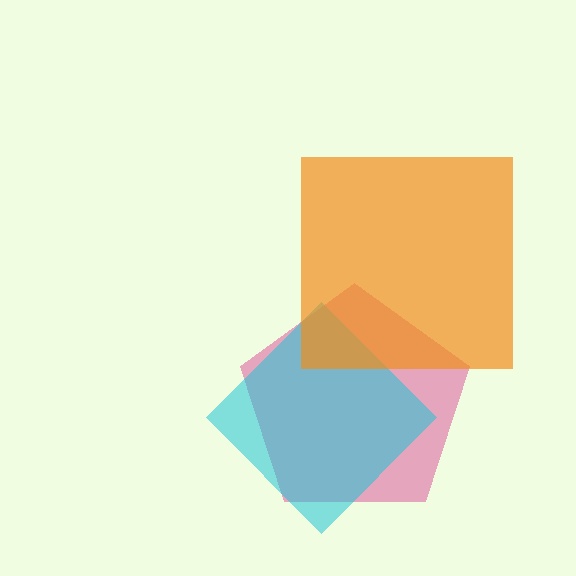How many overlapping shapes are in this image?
There are 3 overlapping shapes in the image.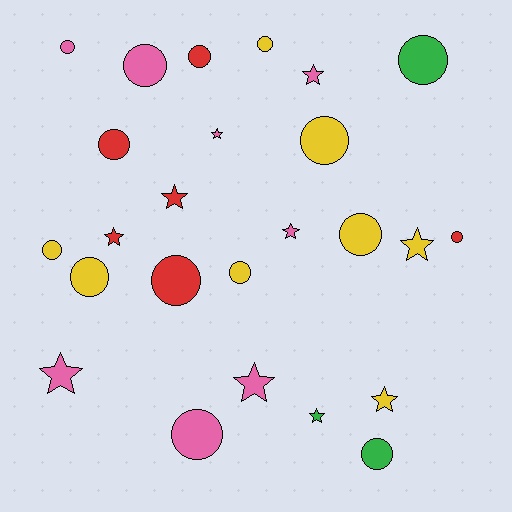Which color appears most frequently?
Yellow, with 8 objects.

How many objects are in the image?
There are 25 objects.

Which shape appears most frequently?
Circle, with 15 objects.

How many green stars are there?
There is 1 green star.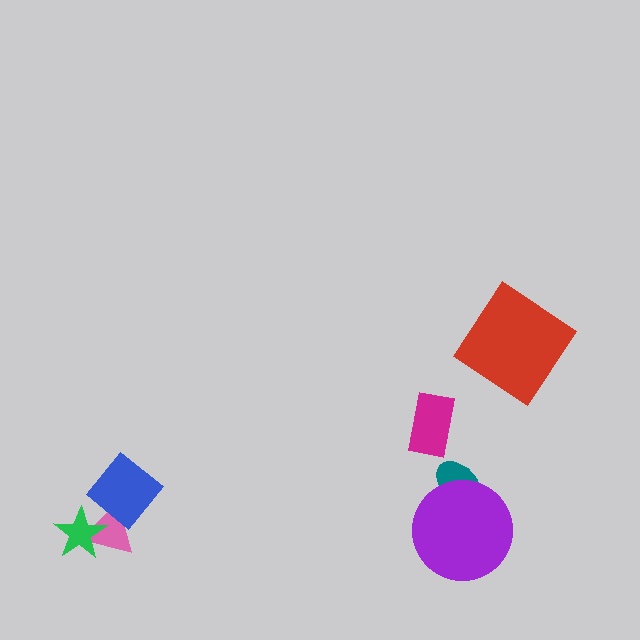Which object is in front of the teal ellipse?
The purple circle is in front of the teal ellipse.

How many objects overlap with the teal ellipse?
1 object overlaps with the teal ellipse.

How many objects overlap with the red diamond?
0 objects overlap with the red diamond.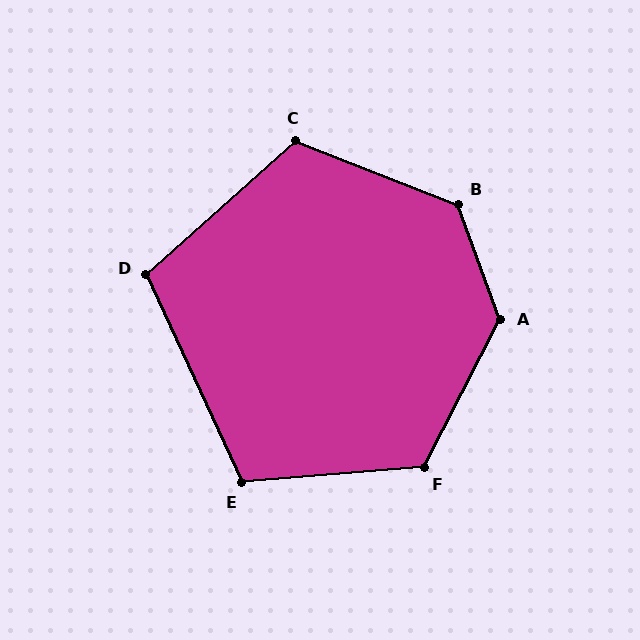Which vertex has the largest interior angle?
A, at approximately 133 degrees.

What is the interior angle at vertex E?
Approximately 110 degrees (obtuse).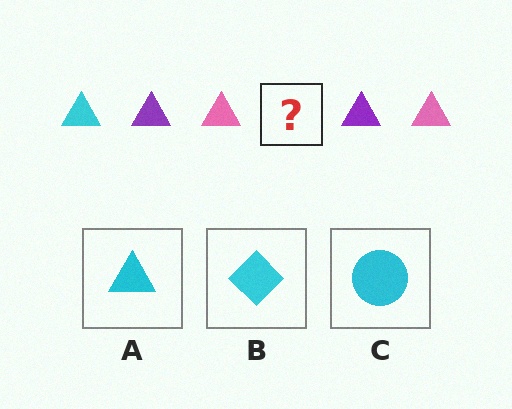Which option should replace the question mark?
Option A.